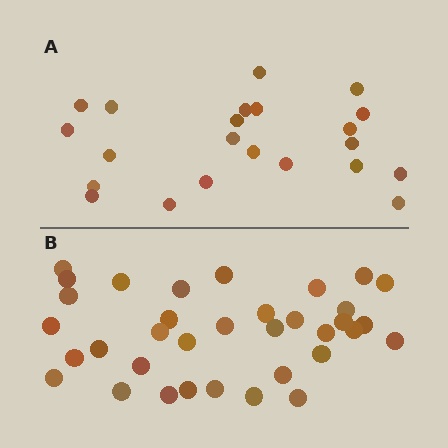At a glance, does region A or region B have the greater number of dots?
Region B (the bottom region) has more dots.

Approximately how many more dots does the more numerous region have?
Region B has approximately 15 more dots than region A.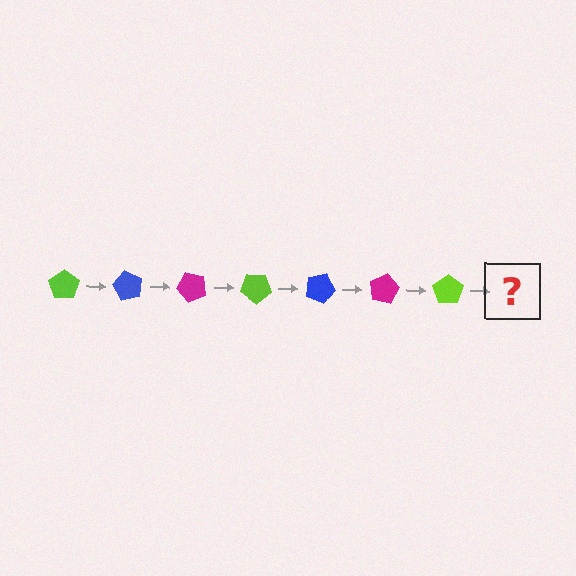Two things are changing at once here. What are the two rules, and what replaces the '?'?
The two rules are that it rotates 60 degrees each step and the color cycles through lime, blue, and magenta. The '?' should be a blue pentagon, rotated 420 degrees from the start.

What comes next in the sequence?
The next element should be a blue pentagon, rotated 420 degrees from the start.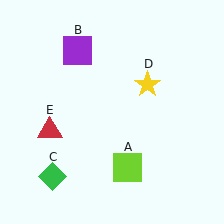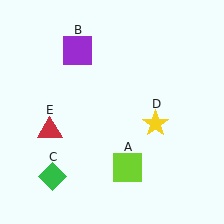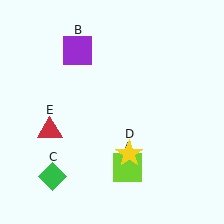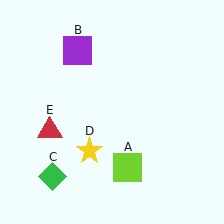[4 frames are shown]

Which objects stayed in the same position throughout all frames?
Lime square (object A) and purple square (object B) and green diamond (object C) and red triangle (object E) remained stationary.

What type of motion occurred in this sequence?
The yellow star (object D) rotated clockwise around the center of the scene.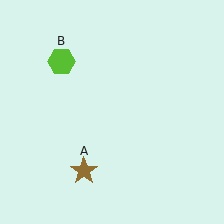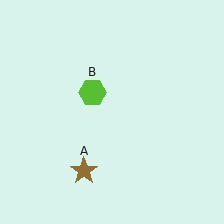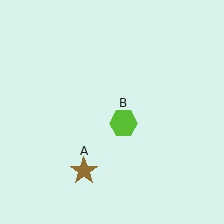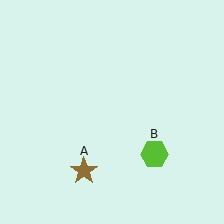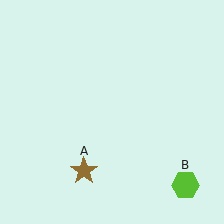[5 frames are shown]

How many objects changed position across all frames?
1 object changed position: lime hexagon (object B).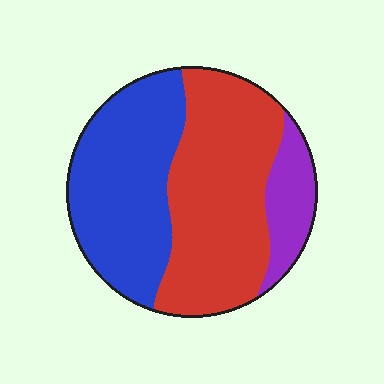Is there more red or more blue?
Red.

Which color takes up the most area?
Red, at roughly 45%.